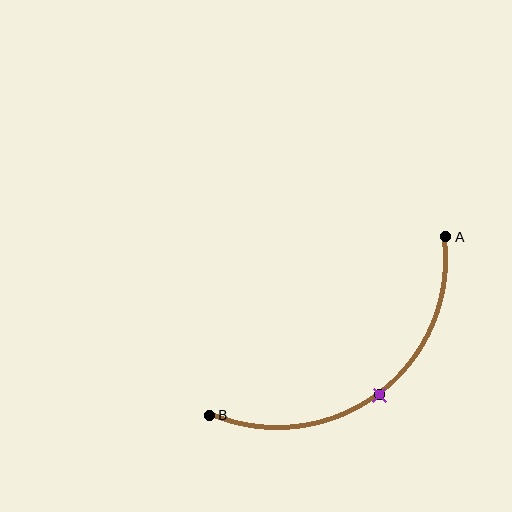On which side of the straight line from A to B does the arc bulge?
The arc bulges below and to the right of the straight line connecting A and B.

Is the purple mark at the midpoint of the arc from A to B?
Yes. The purple mark lies on the arc at equal arc-length from both A and B — it is the arc midpoint.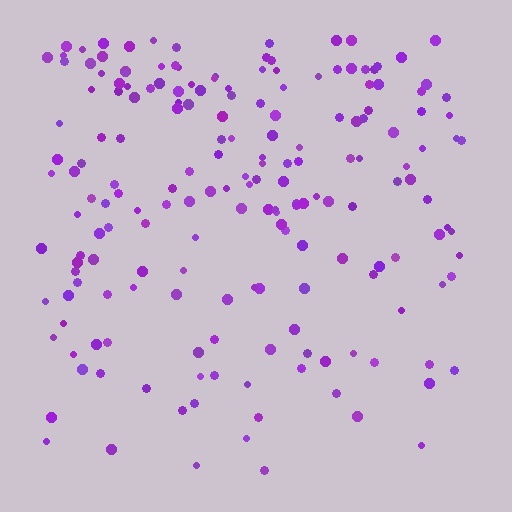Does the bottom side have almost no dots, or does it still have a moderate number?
Still a moderate number, just noticeably fewer than the top.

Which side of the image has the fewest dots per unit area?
The bottom.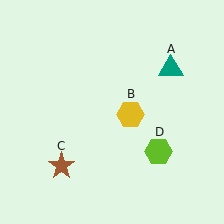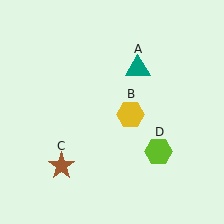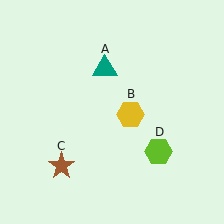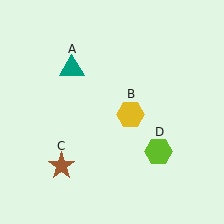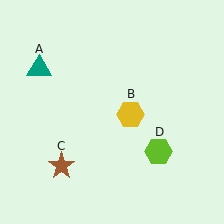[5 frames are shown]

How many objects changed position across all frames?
1 object changed position: teal triangle (object A).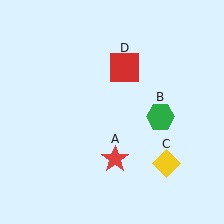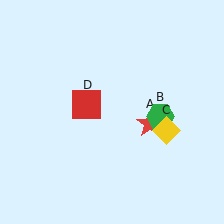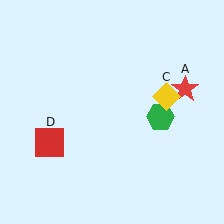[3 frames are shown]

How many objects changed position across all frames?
3 objects changed position: red star (object A), yellow diamond (object C), red square (object D).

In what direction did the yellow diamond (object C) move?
The yellow diamond (object C) moved up.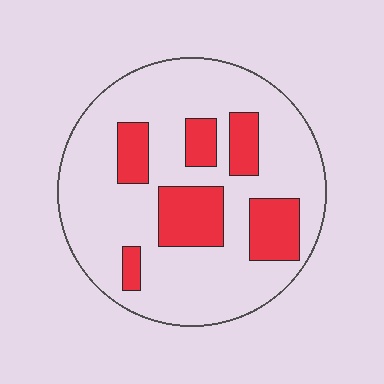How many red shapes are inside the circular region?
6.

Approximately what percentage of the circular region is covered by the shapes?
Approximately 25%.